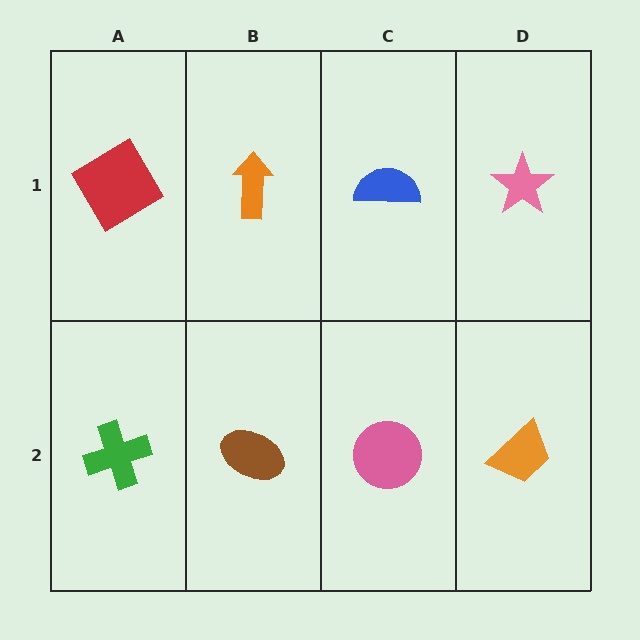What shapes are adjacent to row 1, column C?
A pink circle (row 2, column C), an orange arrow (row 1, column B), a pink star (row 1, column D).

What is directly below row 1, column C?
A pink circle.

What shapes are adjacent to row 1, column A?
A green cross (row 2, column A), an orange arrow (row 1, column B).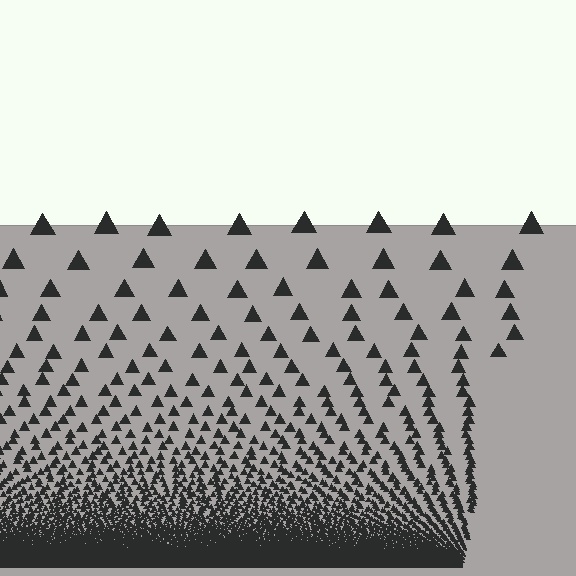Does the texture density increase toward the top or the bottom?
Density increases toward the bottom.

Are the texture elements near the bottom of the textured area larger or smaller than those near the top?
Smaller. The gradient is inverted — elements near the bottom are smaller and denser.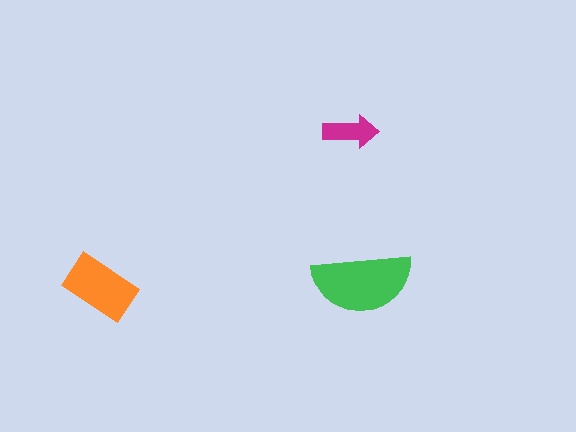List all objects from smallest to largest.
The magenta arrow, the orange rectangle, the green semicircle.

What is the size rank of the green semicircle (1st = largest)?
1st.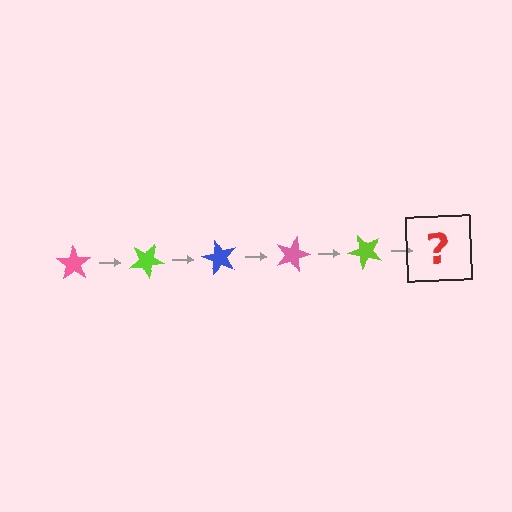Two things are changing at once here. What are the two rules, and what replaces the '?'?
The two rules are that it rotates 30 degrees each step and the color cycles through pink, lime, and blue. The '?' should be a blue star, rotated 150 degrees from the start.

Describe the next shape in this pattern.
It should be a blue star, rotated 150 degrees from the start.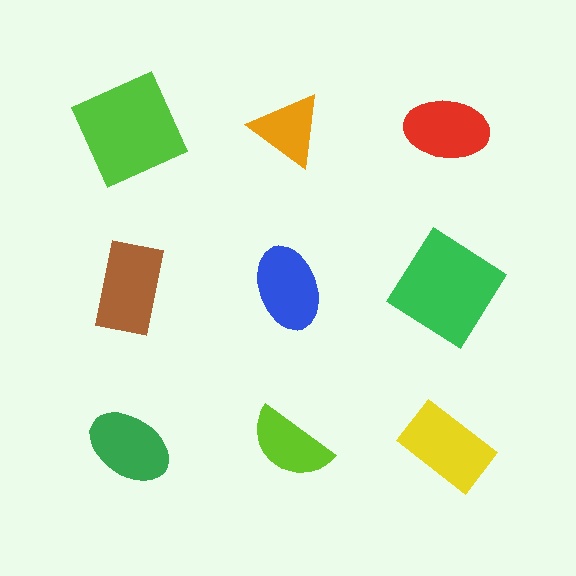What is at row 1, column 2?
An orange triangle.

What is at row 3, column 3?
A yellow rectangle.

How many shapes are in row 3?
3 shapes.